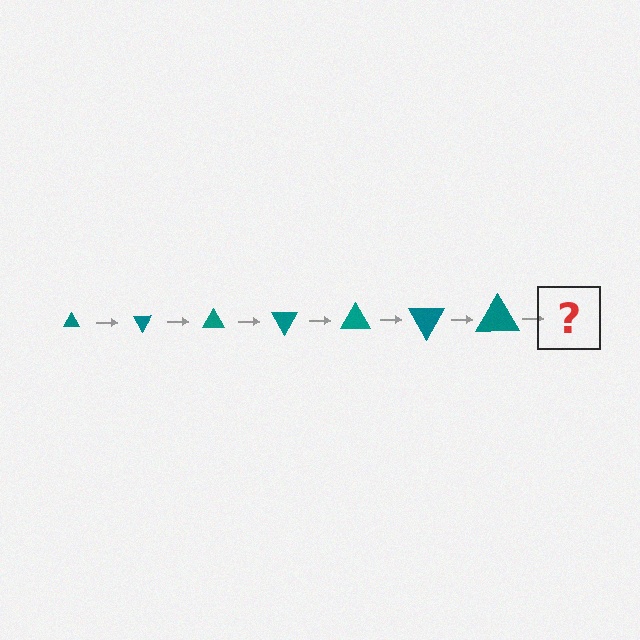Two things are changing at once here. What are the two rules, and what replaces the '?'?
The two rules are that the triangle grows larger each step and it rotates 60 degrees each step. The '?' should be a triangle, larger than the previous one and rotated 420 degrees from the start.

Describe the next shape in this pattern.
It should be a triangle, larger than the previous one and rotated 420 degrees from the start.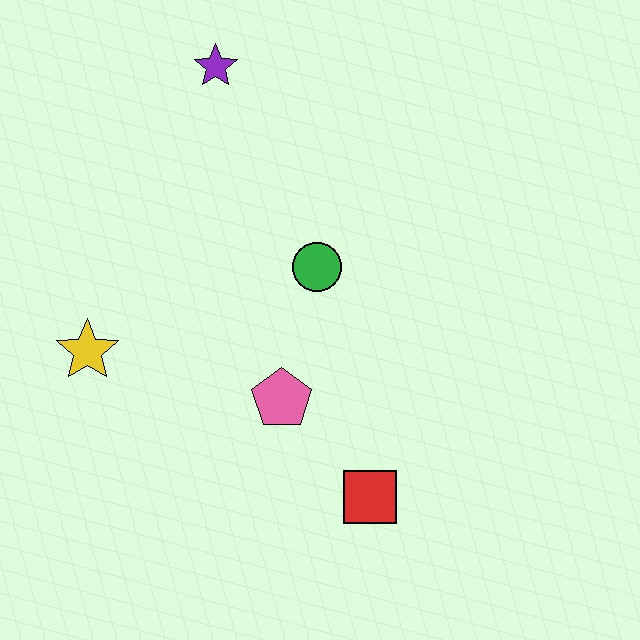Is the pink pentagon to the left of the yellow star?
No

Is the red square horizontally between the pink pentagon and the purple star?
No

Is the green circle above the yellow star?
Yes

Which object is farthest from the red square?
The purple star is farthest from the red square.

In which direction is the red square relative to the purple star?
The red square is below the purple star.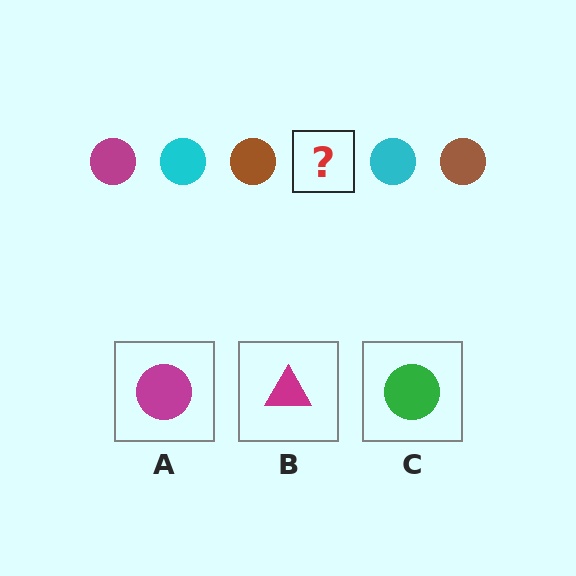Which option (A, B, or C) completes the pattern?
A.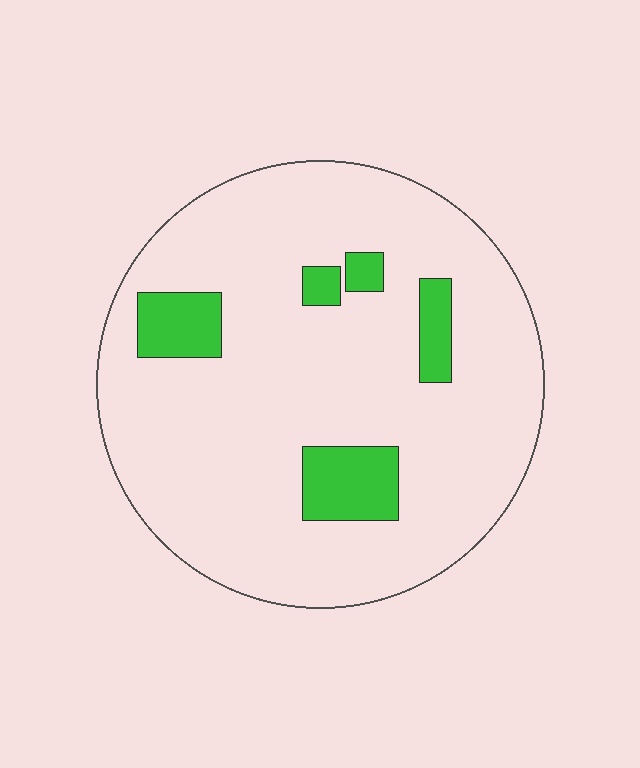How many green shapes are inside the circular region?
5.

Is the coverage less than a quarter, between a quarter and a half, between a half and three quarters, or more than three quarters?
Less than a quarter.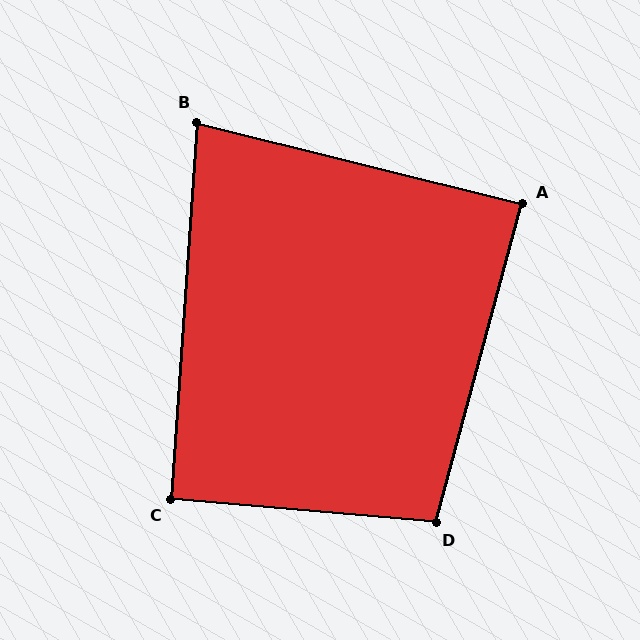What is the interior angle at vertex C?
Approximately 91 degrees (approximately right).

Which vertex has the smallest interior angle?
B, at approximately 80 degrees.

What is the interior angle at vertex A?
Approximately 89 degrees (approximately right).